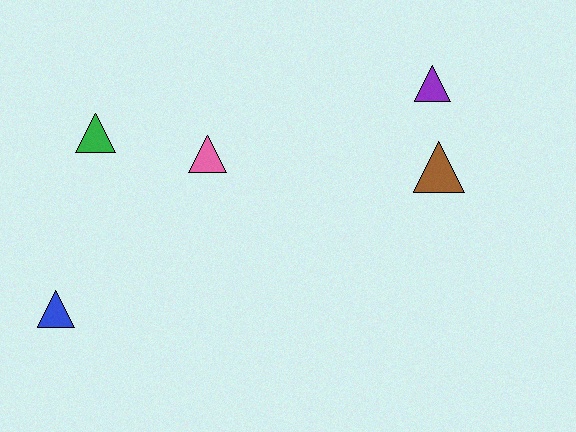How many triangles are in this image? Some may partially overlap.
There are 5 triangles.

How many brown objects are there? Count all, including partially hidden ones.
There is 1 brown object.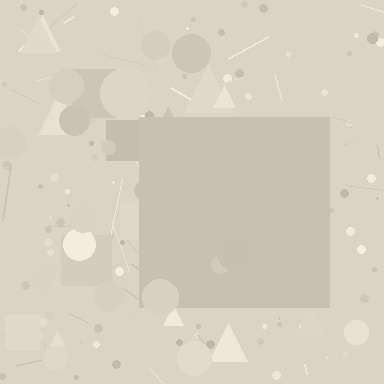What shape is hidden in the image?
A square is hidden in the image.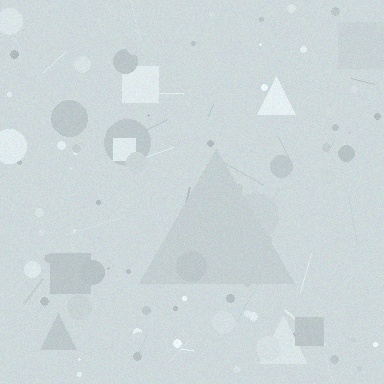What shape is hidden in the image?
A triangle is hidden in the image.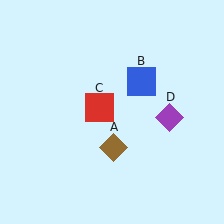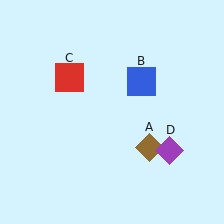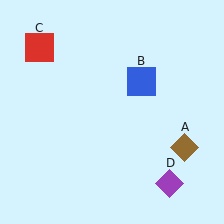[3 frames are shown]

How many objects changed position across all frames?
3 objects changed position: brown diamond (object A), red square (object C), purple diamond (object D).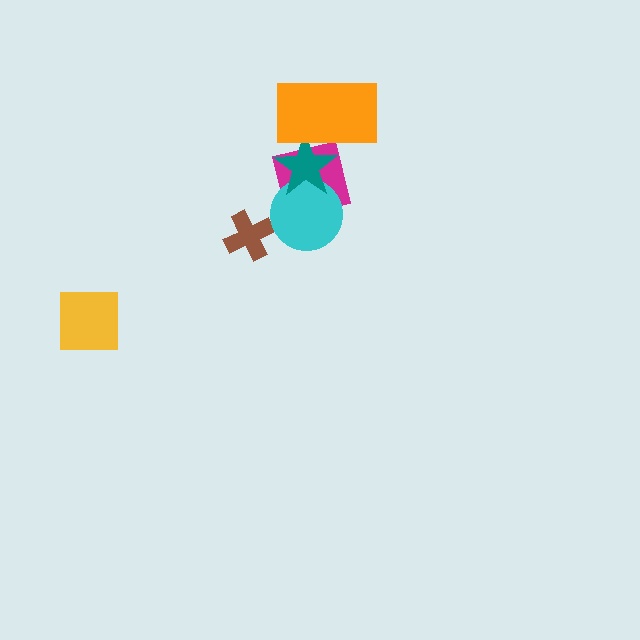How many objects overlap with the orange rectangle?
2 objects overlap with the orange rectangle.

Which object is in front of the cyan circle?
The teal star is in front of the cyan circle.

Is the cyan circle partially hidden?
Yes, it is partially covered by another shape.